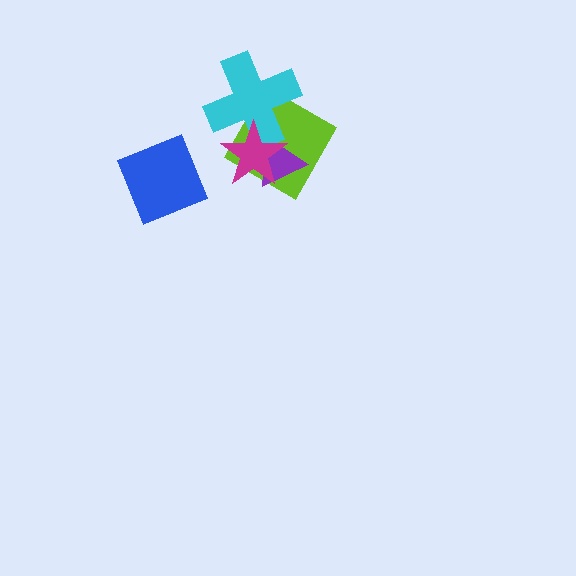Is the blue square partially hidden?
No, no other shape covers it.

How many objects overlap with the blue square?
0 objects overlap with the blue square.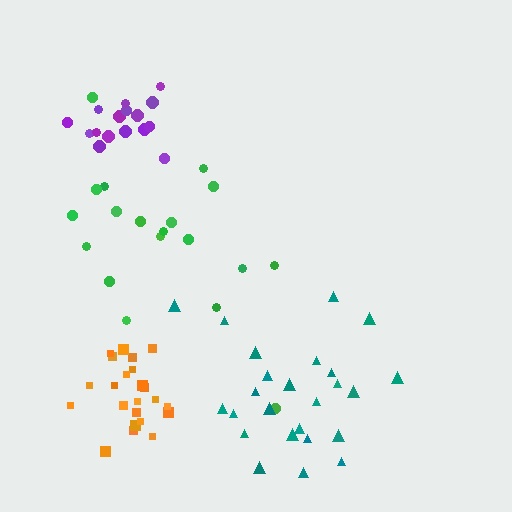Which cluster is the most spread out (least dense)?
Green.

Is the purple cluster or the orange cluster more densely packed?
Orange.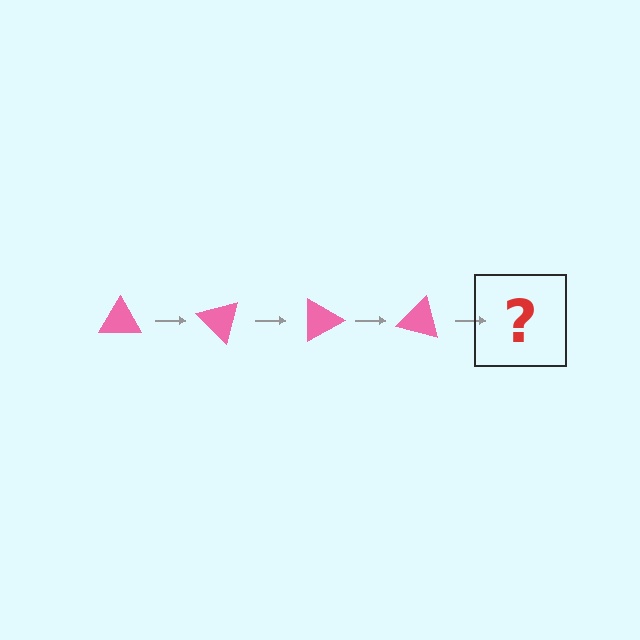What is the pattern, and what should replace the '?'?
The pattern is that the triangle rotates 45 degrees each step. The '?' should be a pink triangle rotated 180 degrees.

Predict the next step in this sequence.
The next step is a pink triangle rotated 180 degrees.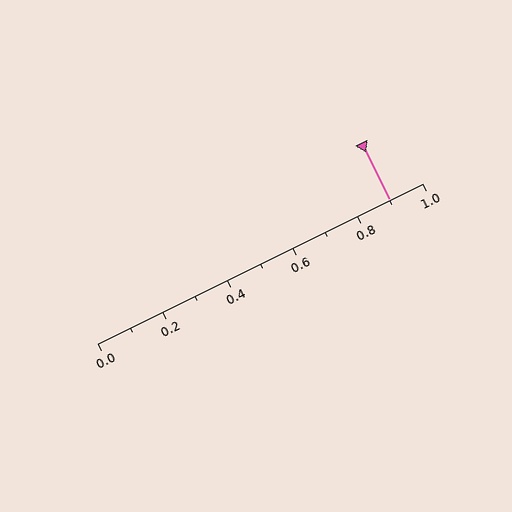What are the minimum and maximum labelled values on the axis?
The axis runs from 0.0 to 1.0.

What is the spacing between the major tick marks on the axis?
The major ticks are spaced 0.2 apart.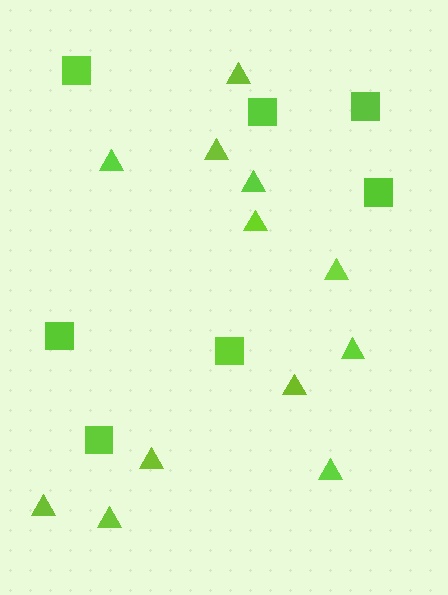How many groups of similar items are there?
There are 2 groups: one group of triangles (12) and one group of squares (7).